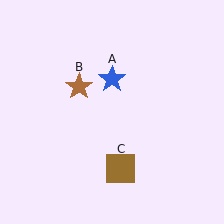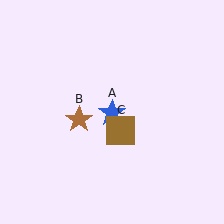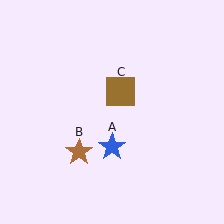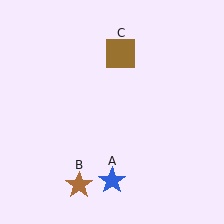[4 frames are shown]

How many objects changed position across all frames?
3 objects changed position: blue star (object A), brown star (object B), brown square (object C).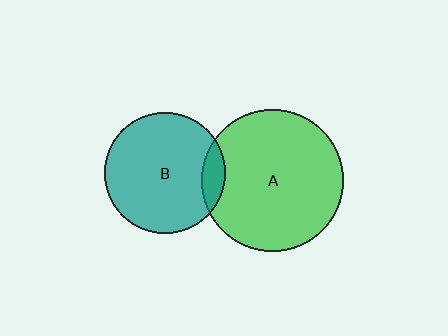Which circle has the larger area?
Circle A (green).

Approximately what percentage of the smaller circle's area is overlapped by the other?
Approximately 10%.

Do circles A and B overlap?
Yes.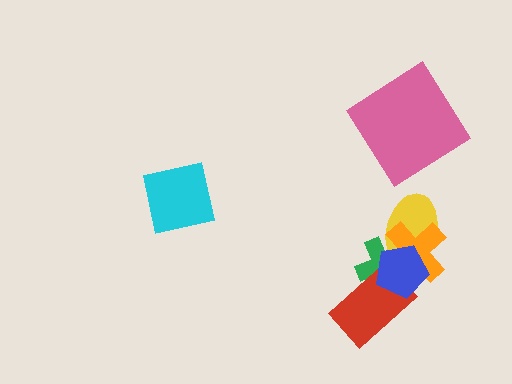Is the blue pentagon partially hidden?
No, no other shape covers it.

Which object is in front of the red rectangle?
The blue pentagon is in front of the red rectangle.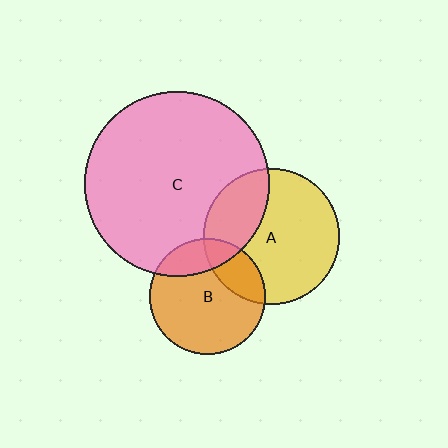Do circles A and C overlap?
Yes.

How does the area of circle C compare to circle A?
Approximately 1.8 times.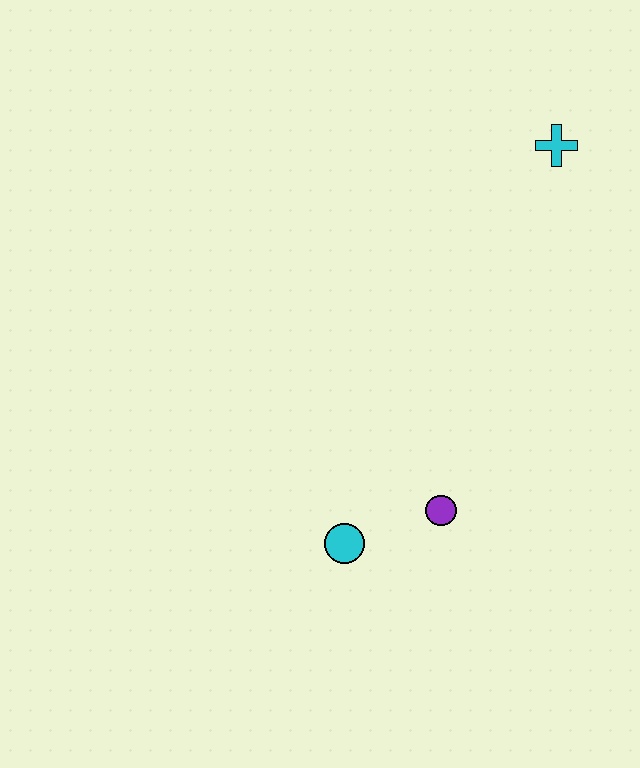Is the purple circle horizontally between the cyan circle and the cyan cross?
Yes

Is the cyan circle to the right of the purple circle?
No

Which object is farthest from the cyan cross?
The cyan circle is farthest from the cyan cross.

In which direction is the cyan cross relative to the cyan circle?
The cyan cross is above the cyan circle.